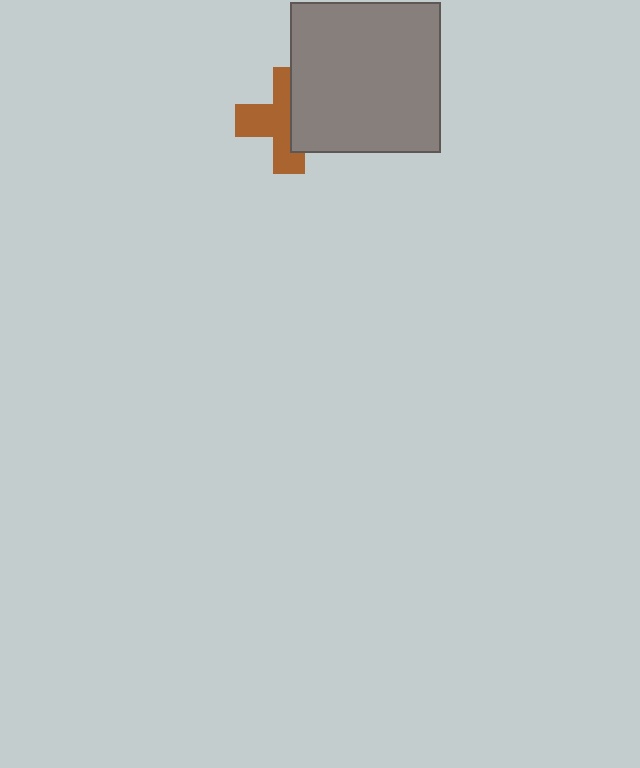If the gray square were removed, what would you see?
You would see the complete brown cross.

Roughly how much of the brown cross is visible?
About half of it is visible (roughly 56%).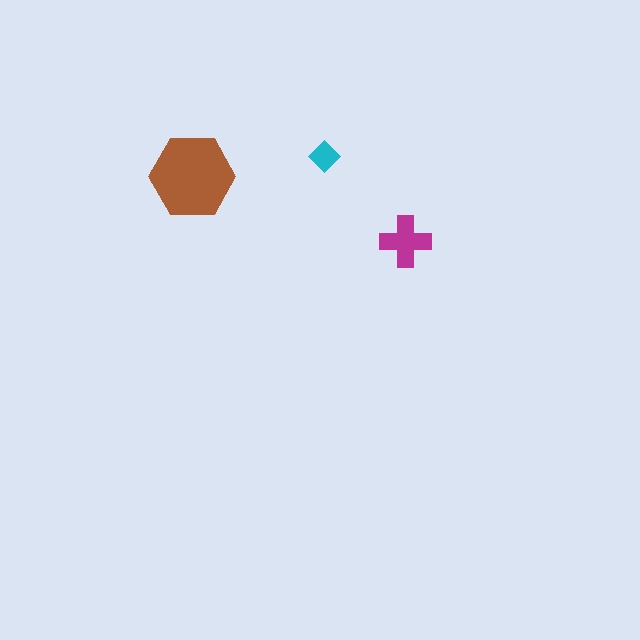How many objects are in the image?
There are 3 objects in the image.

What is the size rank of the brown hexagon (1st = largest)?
1st.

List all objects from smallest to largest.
The cyan diamond, the magenta cross, the brown hexagon.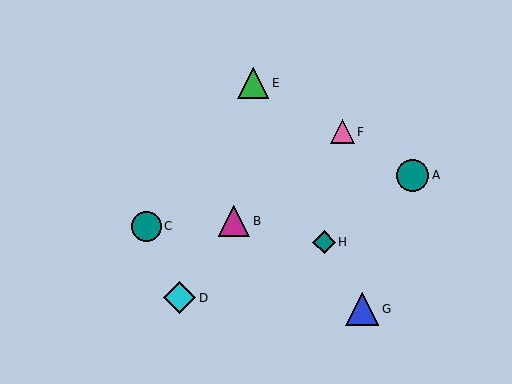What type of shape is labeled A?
Shape A is a teal circle.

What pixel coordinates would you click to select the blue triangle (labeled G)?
Click at (362, 309) to select the blue triangle G.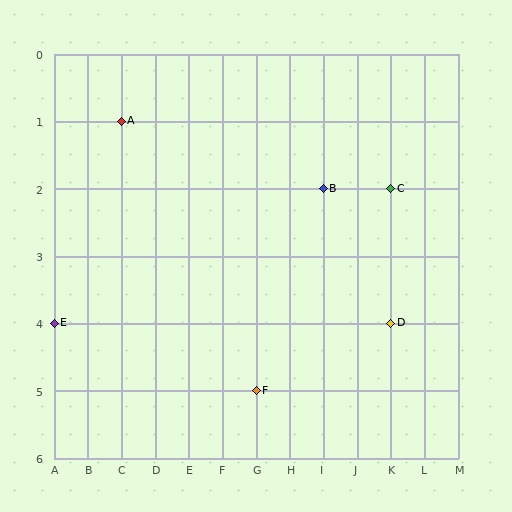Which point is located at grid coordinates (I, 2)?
Point B is at (I, 2).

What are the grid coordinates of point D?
Point D is at grid coordinates (K, 4).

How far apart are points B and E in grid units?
Points B and E are 8 columns and 2 rows apart (about 8.2 grid units diagonally).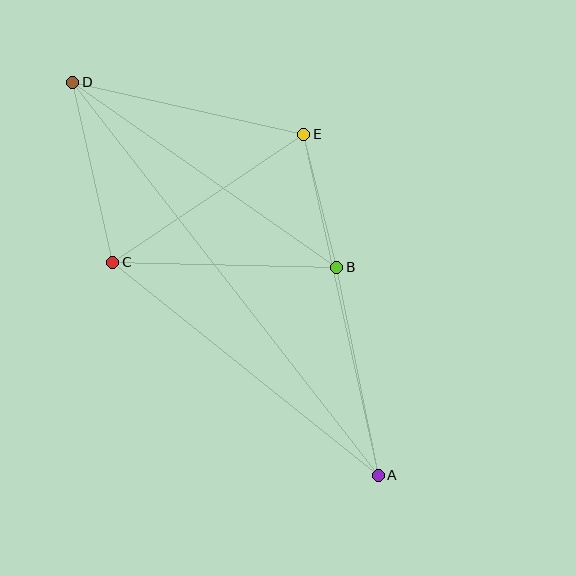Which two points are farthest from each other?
Points A and D are farthest from each other.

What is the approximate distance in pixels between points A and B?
The distance between A and B is approximately 212 pixels.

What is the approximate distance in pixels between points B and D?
The distance between B and D is approximately 322 pixels.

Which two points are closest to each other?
Points B and E are closest to each other.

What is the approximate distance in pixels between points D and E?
The distance between D and E is approximately 237 pixels.